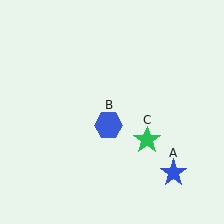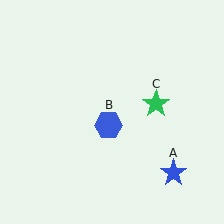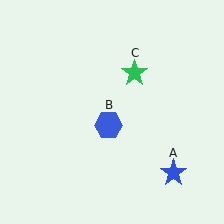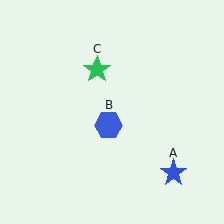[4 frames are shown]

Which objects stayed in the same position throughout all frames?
Blue star (object A) and blue hexagon (object B) remained stationary.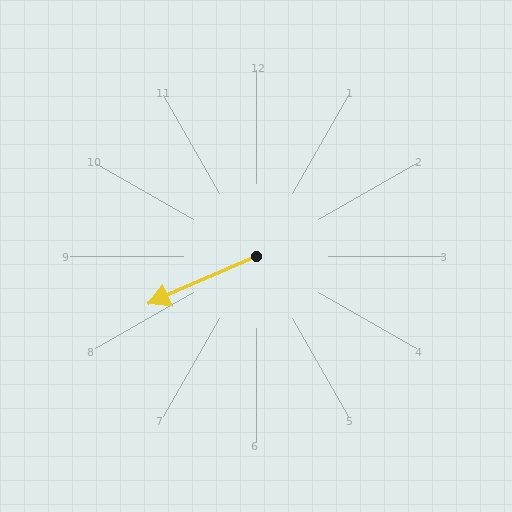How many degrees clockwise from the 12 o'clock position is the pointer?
Approximately 246 degrees.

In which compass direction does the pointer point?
Southwest.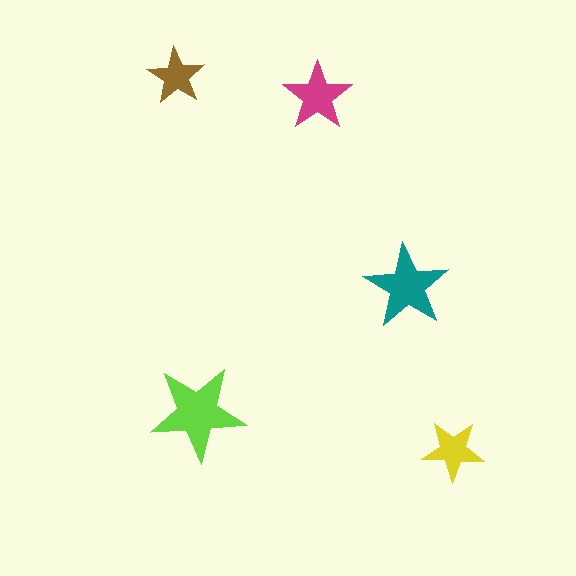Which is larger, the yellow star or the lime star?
The lime one.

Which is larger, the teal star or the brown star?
The teal one.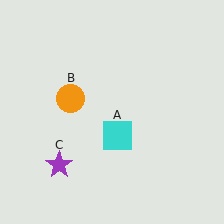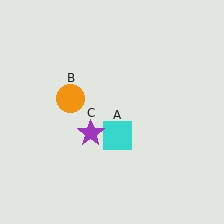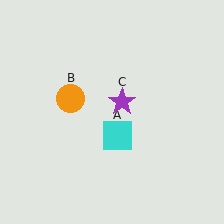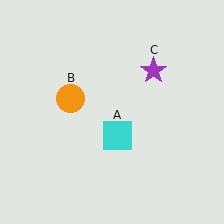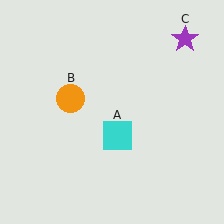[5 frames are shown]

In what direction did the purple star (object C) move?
The purple star (object C) moved up and to the right.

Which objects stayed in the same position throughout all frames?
Cyan square (object A) and orange circle (object B) remained stationary.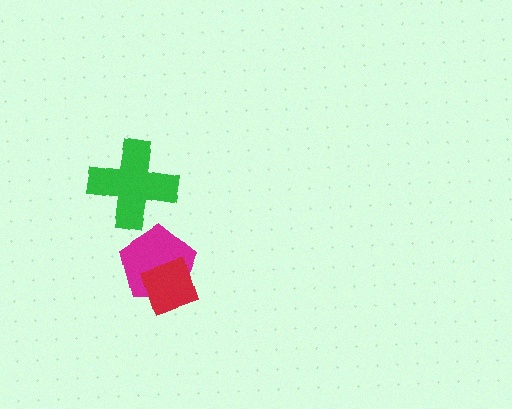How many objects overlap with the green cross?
0 objects overlap with the green cross.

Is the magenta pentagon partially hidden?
Yes, it is partially covered by another shape.